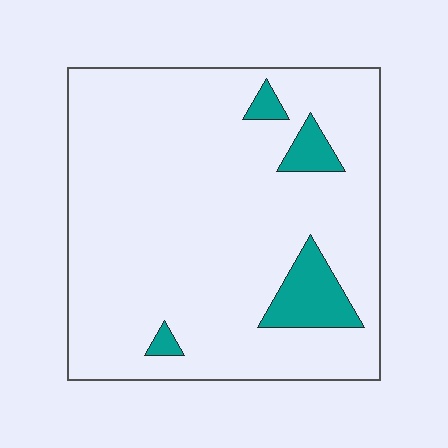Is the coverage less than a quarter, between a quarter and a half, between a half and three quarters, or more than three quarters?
Less than a quarter.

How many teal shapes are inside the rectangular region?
4.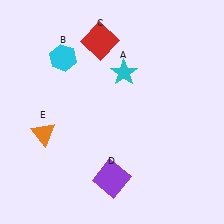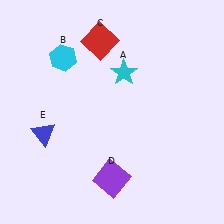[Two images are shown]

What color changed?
The triangle (E) changed from orange in Image 1 to blue in Image 2.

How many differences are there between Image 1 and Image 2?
There is 1 difference between the two images.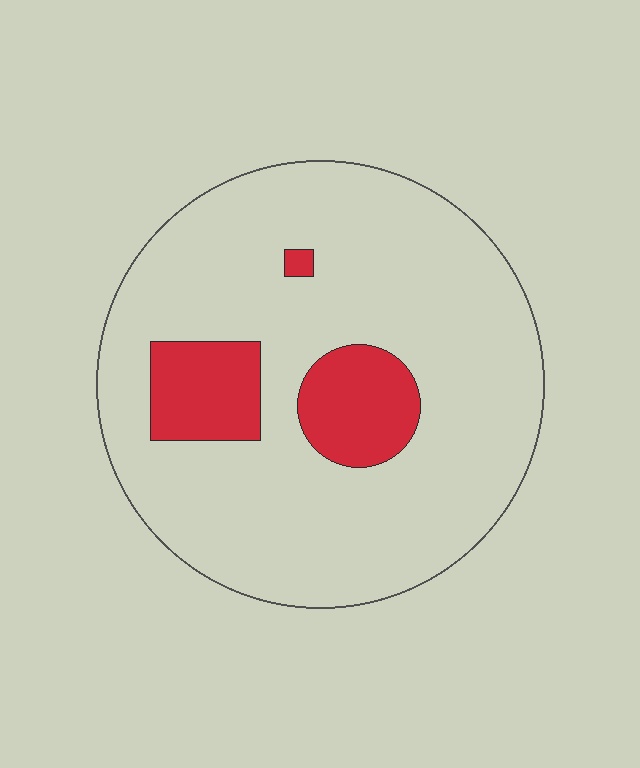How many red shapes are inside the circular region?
3.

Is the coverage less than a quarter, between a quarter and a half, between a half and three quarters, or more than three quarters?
Less than a quarter.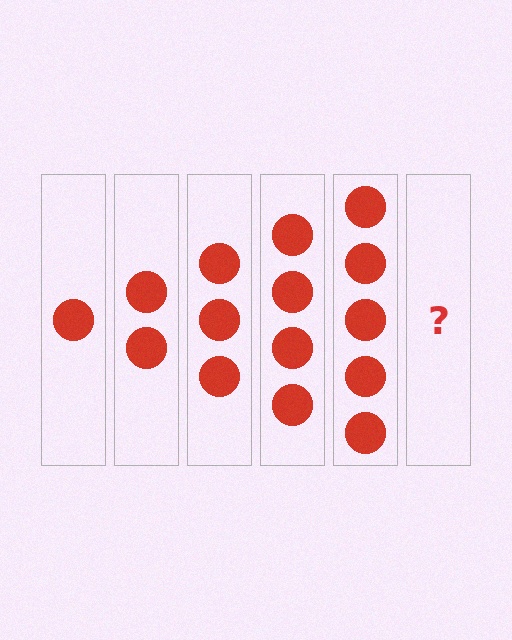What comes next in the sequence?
The next element should be 6 circles.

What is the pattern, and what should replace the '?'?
The pattern is that each step adds one more circle. The '?' should be 6 circles.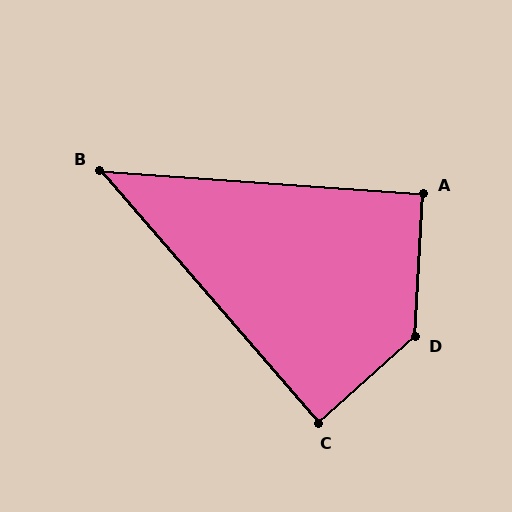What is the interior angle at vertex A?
Approximately 91 degrees (approximately right).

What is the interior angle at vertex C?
Approximately 89 degrees (approximately right).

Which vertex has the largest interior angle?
D, at approximately 135 degrees.